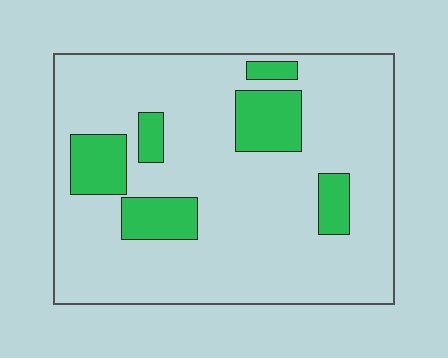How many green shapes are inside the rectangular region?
6.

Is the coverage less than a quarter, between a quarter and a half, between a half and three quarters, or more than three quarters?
Less than a quarter.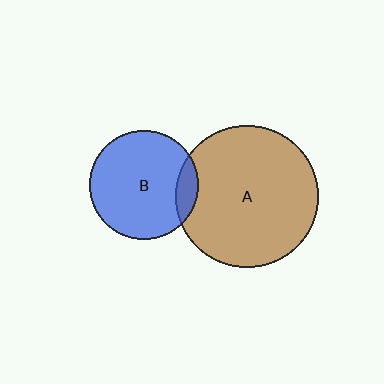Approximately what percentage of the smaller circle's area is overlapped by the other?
Approximately 10%.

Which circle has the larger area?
Circle A (brown).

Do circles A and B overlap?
Yes.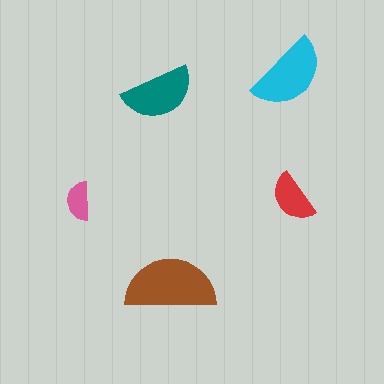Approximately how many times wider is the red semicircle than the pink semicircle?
About 1.5 times wider.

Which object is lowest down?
The brown semicircle is bottommost.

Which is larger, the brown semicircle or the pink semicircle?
The brown one.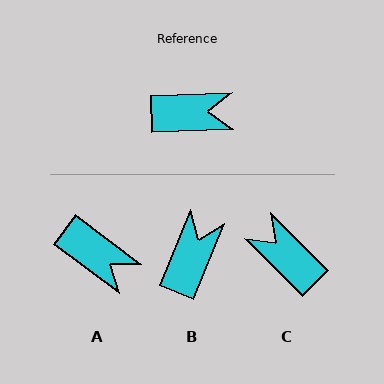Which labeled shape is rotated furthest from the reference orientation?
C, about 132 degrees away.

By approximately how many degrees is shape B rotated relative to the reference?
Approximately 66 degrees counter-clockwise.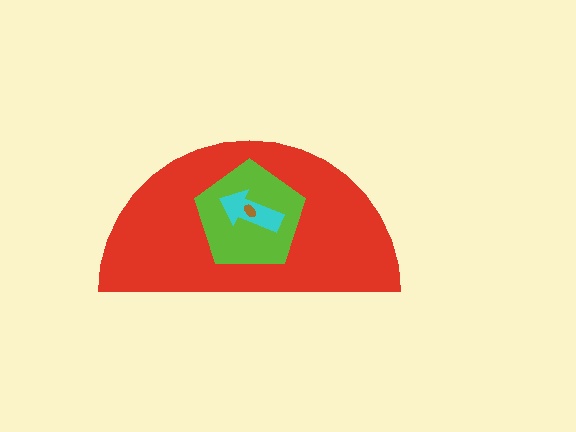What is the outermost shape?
The red semicircle.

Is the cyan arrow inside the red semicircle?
Yes.